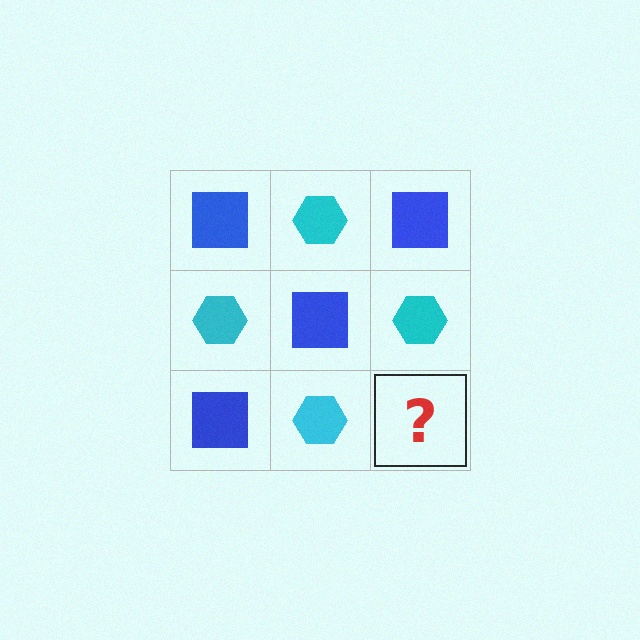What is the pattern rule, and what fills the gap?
The rule is that it alternates blue square and cyan hexagon in a checkerboard pattern. The gap should be filled with a blue square.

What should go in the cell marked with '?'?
The missing cell should contain a blue square.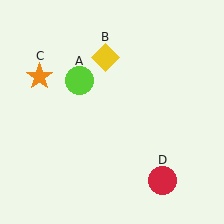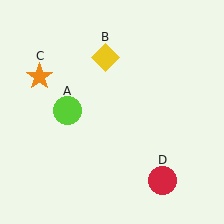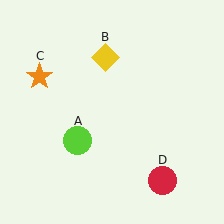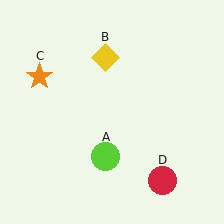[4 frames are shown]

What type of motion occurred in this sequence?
The lime circle (object A) rotated counterclockwise around the center of the scene.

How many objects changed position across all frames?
1 object changed position: lime circle (object A).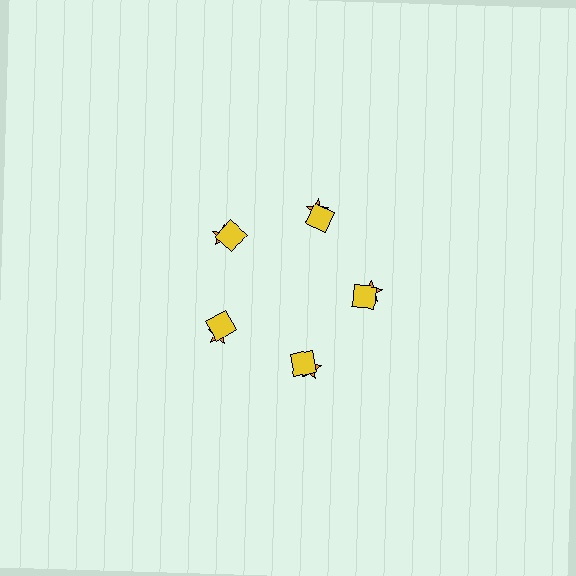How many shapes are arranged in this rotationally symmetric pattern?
There are 10 shapes, arranged in 5 groups of 2.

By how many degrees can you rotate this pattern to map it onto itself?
The pattern maps onto itself every 72 degrees of rotation.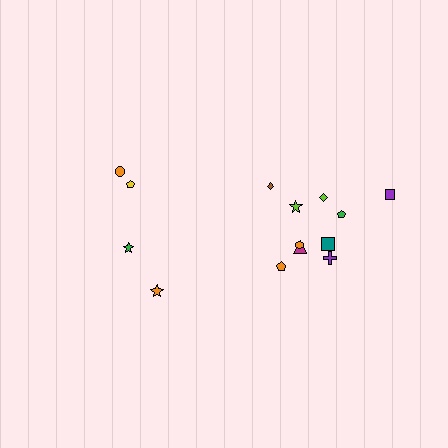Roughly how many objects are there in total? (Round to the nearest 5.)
Roughly 15 objects in total.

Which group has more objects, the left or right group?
The right group.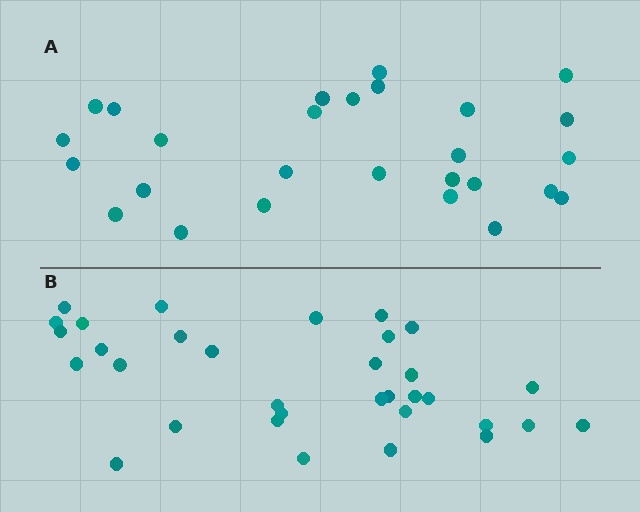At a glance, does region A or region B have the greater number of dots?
Region B (the bottom region) has more dots.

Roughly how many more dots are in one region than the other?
Region B has about 6 more dots than region A.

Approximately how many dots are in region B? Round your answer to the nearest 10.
About 30 dots. (The exact count is 33, which rounds to 30.)